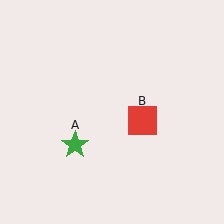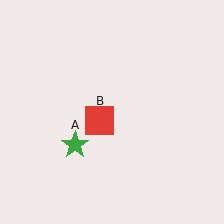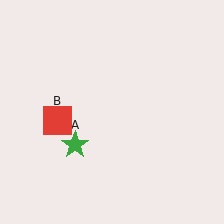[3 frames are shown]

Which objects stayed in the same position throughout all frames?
Green star (object A) remained stationary.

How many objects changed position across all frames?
1 object changed position: red square (object B).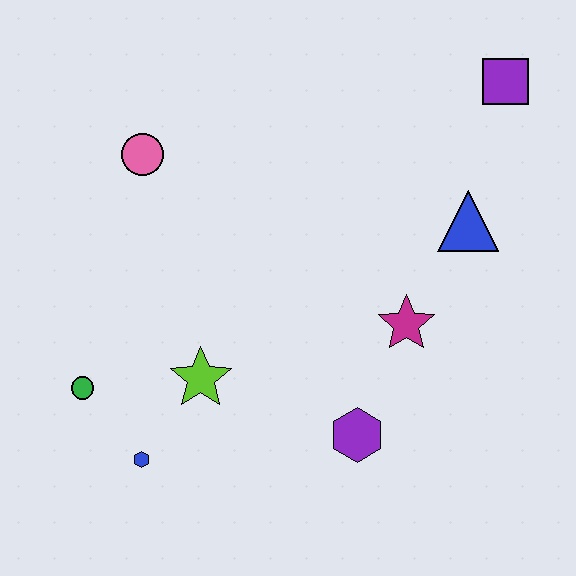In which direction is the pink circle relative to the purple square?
The pink circle is to the left of the purple square.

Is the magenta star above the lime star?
Yes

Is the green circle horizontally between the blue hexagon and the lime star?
No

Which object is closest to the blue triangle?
The magenta star is closest to the blue triangle.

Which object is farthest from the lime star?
The purple square is farthest from the lime star.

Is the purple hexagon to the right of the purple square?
No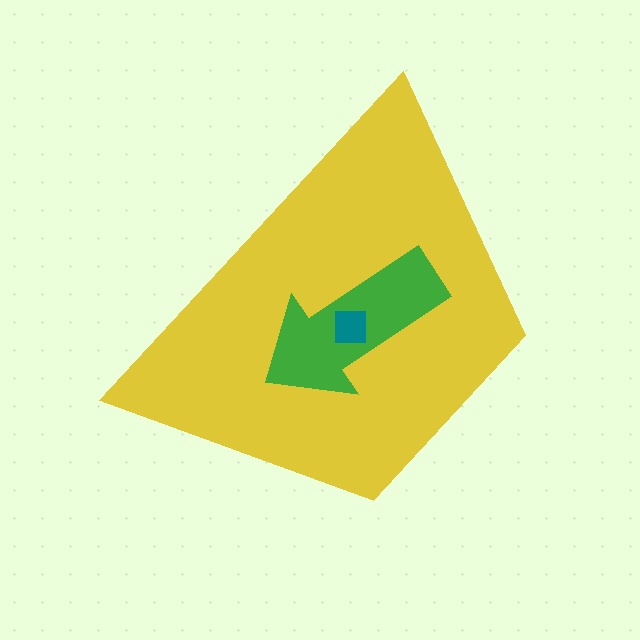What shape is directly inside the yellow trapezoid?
The green arrow.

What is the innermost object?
The teal square.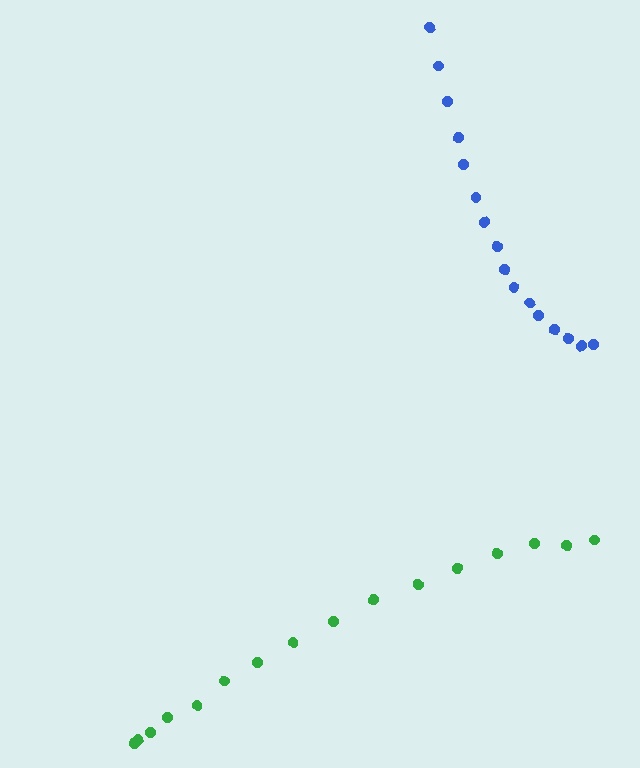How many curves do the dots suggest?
There are 2 distinct paths.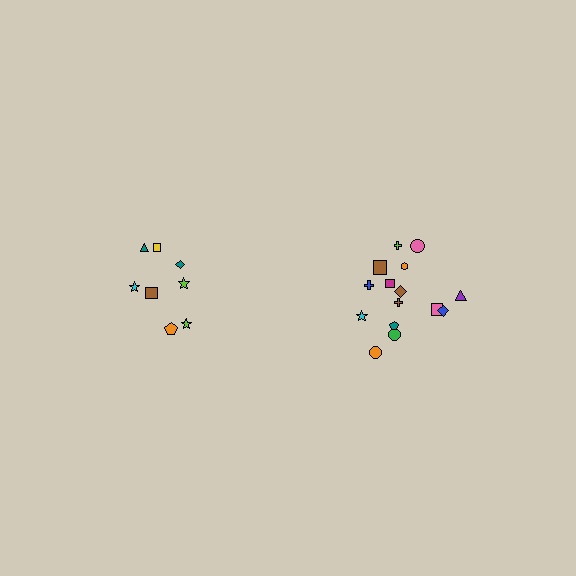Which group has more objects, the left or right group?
The right group.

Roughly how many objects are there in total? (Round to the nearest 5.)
Roughly 25 objects in total.